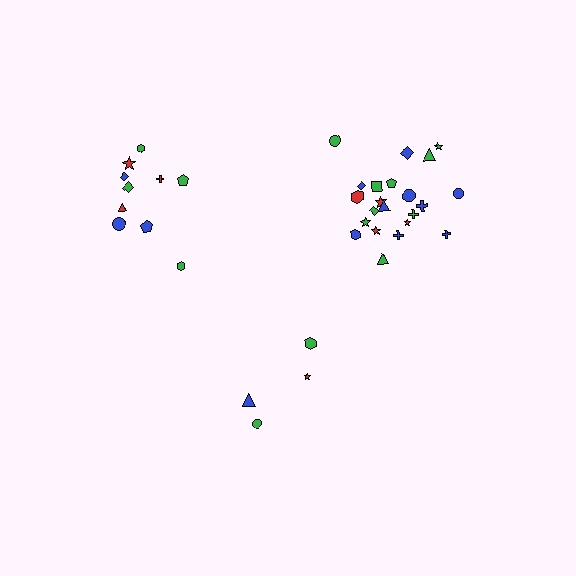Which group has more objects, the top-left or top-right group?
The top-right group.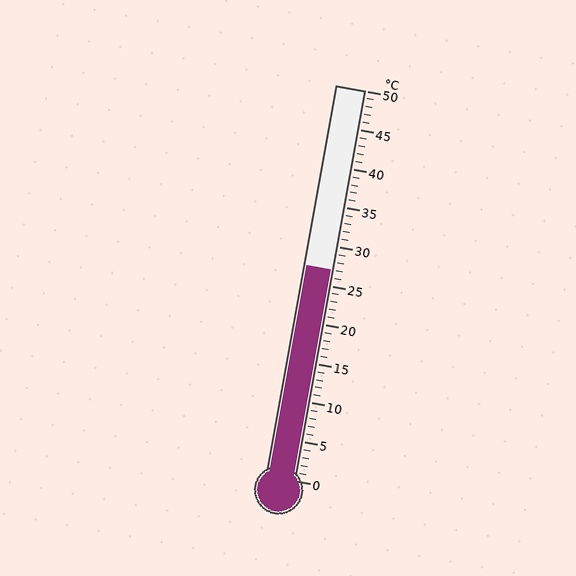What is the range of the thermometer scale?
The thermometer scale ranges from 0°C to 50°C.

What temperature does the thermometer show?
The thermometer shows approximately 27°C.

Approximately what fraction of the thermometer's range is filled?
The thermometer is filled to approximately 55% of its range.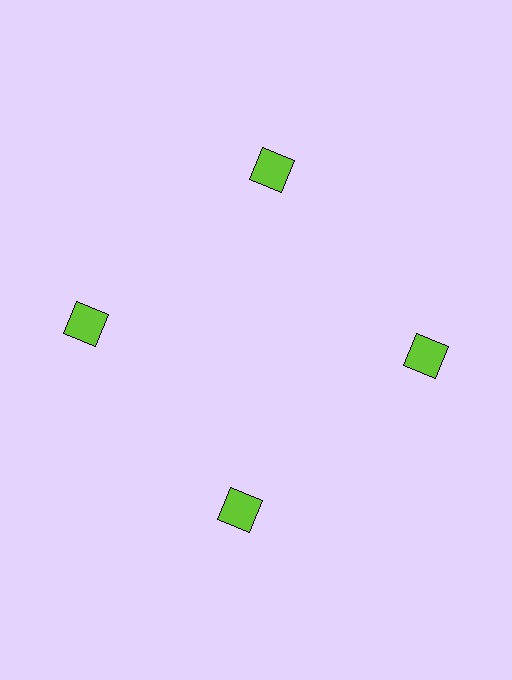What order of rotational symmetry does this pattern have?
This pattern has 4-fold rotational symmetry.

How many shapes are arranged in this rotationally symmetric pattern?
There are 4 shapes, arranged in 4 groups of 1.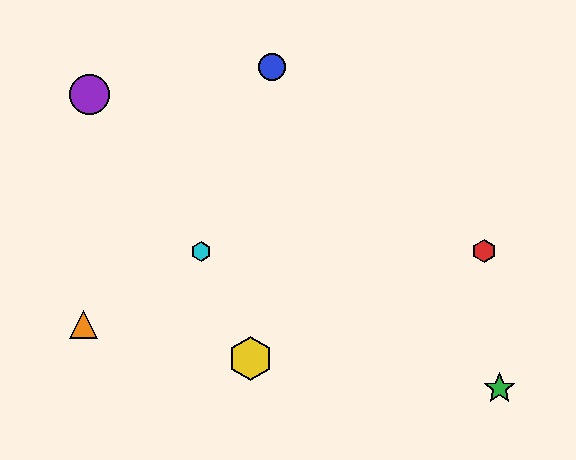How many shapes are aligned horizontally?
2 shapes (the red hexagon, the cyan hexagon) are aligned horizontally.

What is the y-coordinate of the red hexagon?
The red hexagon is at y≈251.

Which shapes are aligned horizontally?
The red hexagon, the cyan hexagon are aligned horizontally.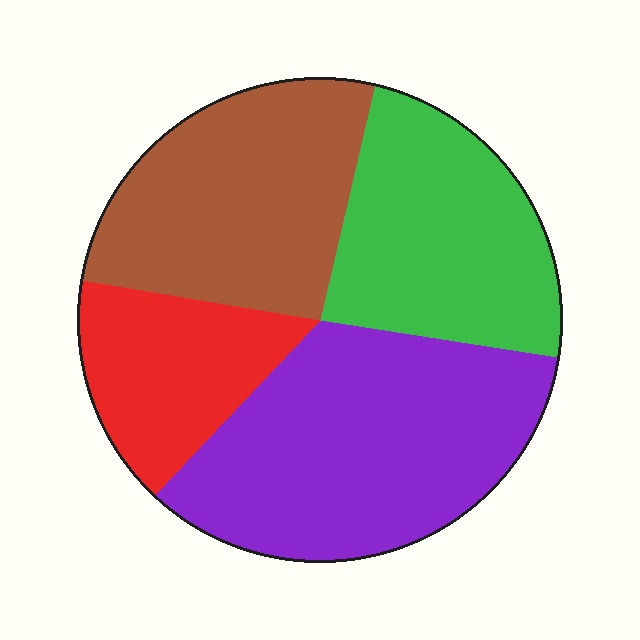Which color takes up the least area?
Red, at roughly 15%.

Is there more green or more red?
Green.